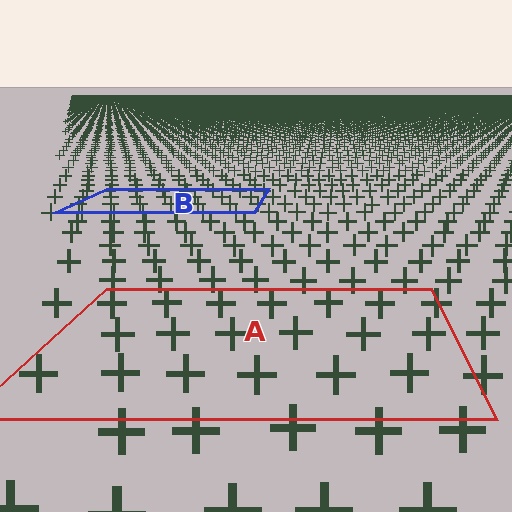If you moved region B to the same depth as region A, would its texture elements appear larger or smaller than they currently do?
They would appear larger. At a closer depth, the same texture elements are projected at a bigger on-screen size.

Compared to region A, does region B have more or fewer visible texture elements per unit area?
Region B has more texture elements per unit area — they are packed more densely because it is farther away.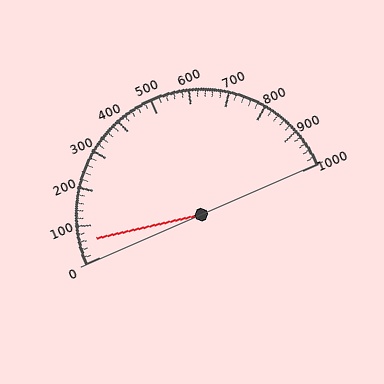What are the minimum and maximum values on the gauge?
The gauge ranges from 0 to 1000.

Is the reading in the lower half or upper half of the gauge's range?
The reading is in the lower half of the range (0 to 1000).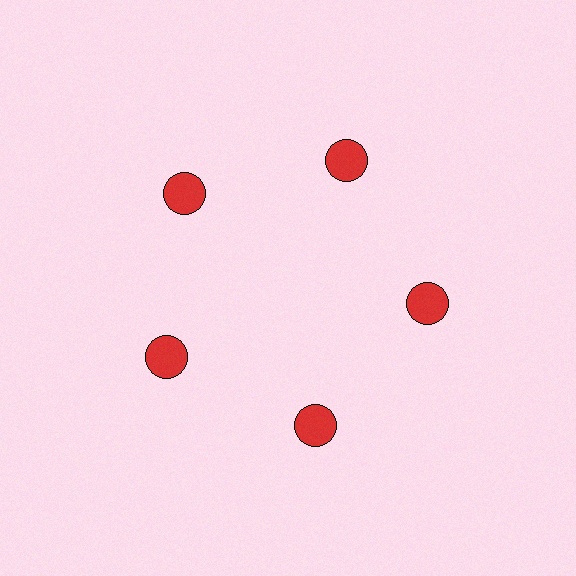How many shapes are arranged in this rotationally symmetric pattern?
There are 5 shapes, arranged in 5 groups of 1.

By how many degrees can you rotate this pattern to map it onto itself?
The pattern maps onto itself every 72 degrees of rotation.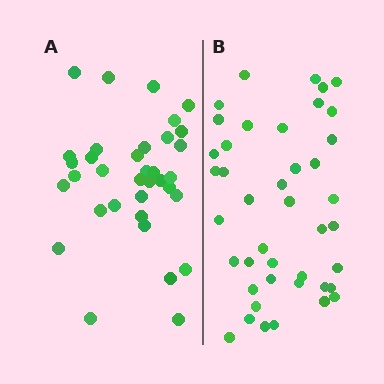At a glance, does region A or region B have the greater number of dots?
Region B (the right region) has more dots.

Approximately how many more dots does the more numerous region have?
Region B has roughly 8 or so more dots than region A.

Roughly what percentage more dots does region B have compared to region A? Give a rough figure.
About 20% more.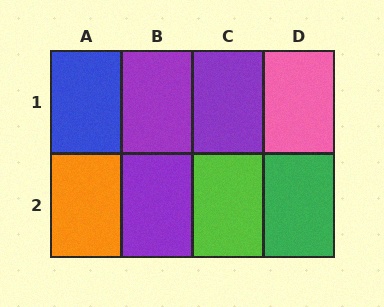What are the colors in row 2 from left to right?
Orange, purple, lime, green.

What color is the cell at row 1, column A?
Blue.